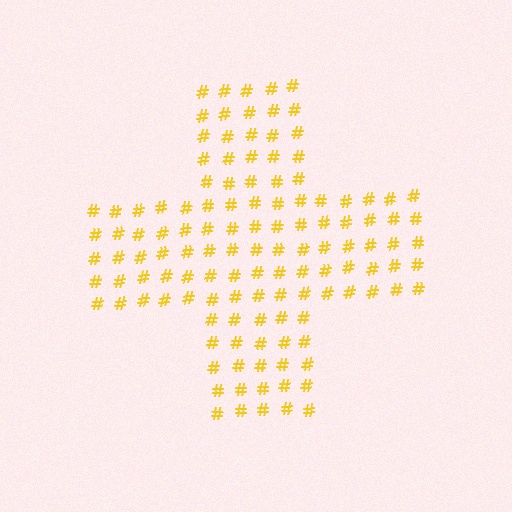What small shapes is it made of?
It is made of small hash symbols.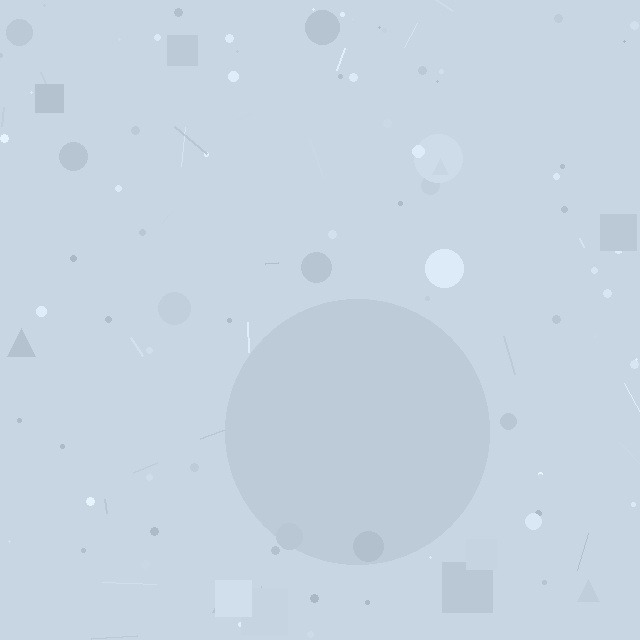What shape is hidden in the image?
A circle is hidden in the image.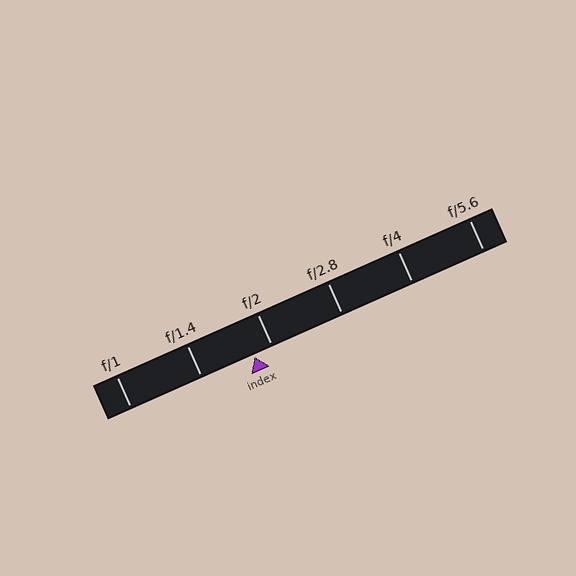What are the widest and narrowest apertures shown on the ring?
The widest aperture shown is f/1 and the narrowest is f/5.6.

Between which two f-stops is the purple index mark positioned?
The index mark is between f/1.4 and f/2.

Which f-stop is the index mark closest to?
The index mark is closest to f/2.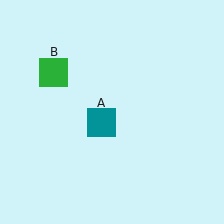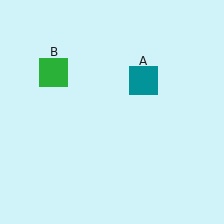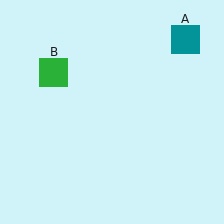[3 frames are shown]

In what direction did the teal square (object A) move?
The teal square (object A) moved up and to the right.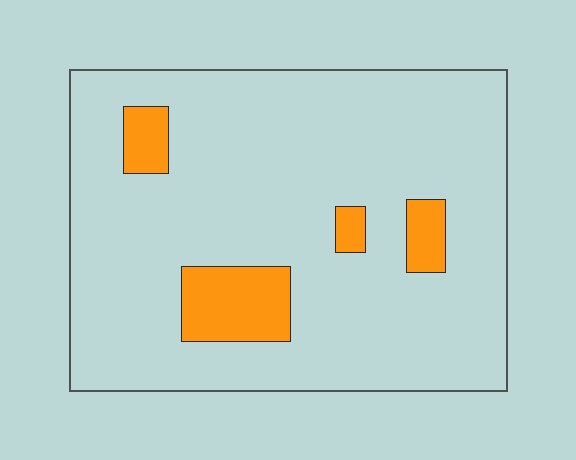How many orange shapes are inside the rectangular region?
4.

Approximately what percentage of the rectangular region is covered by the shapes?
Approximately 10%.